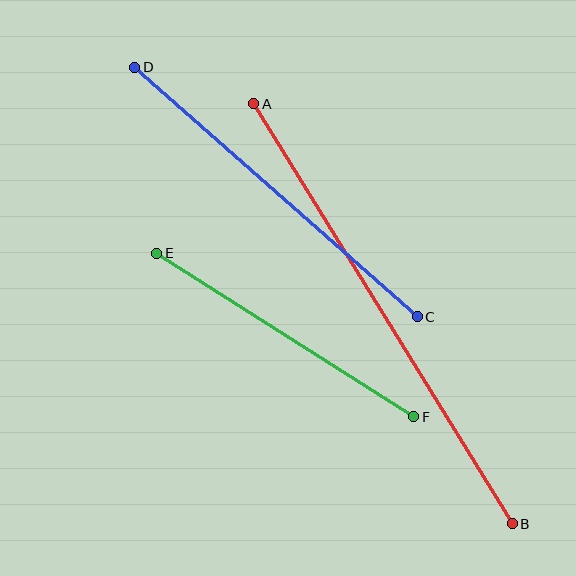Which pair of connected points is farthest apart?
Points A and B are farthest apart.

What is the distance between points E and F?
The distance is approximately 305 pixels.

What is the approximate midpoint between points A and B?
The midpoint is at approximately (383, 314) pixels.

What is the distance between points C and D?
The distance is approximately 377 pixels.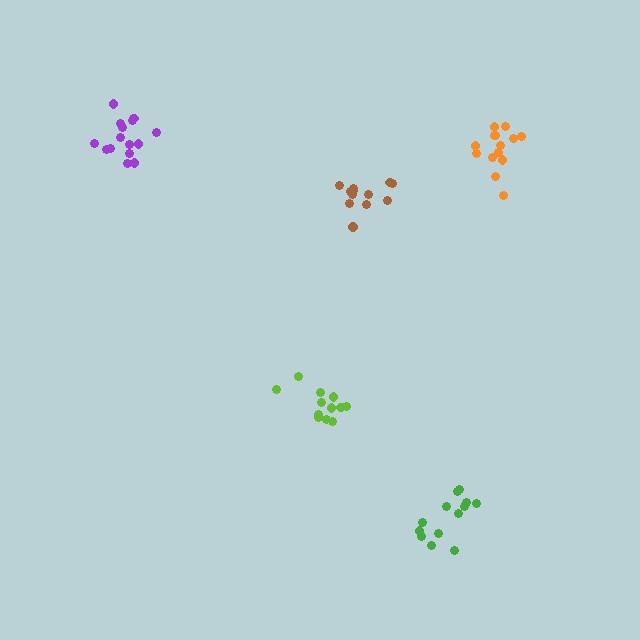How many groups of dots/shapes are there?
There are 5 groups.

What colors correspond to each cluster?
The clusters are colored: brown, orange, lime, green, purple.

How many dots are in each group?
Group 1: 12 dots, Group 2: 14 dots, Group 3: 12 dots, Group 4: 13 dots, Group 5: 16 dots (67 total).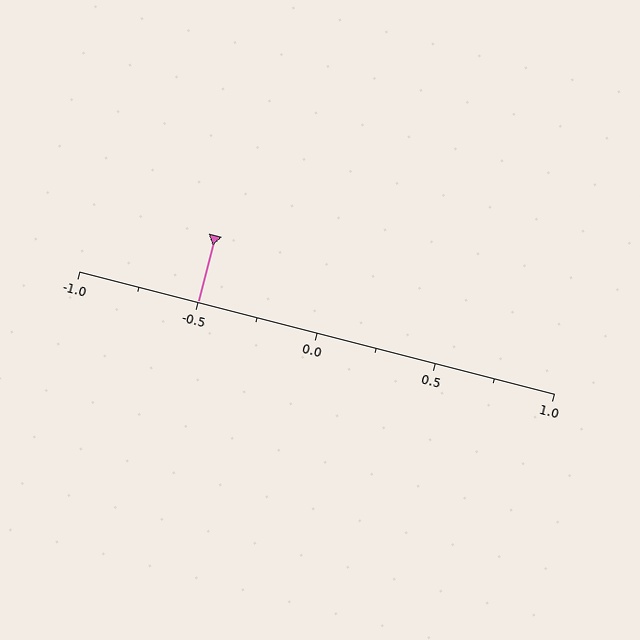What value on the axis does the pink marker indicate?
The marker indicates approximately -0.5.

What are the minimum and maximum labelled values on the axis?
The axis runs from -1.0 to 1.0.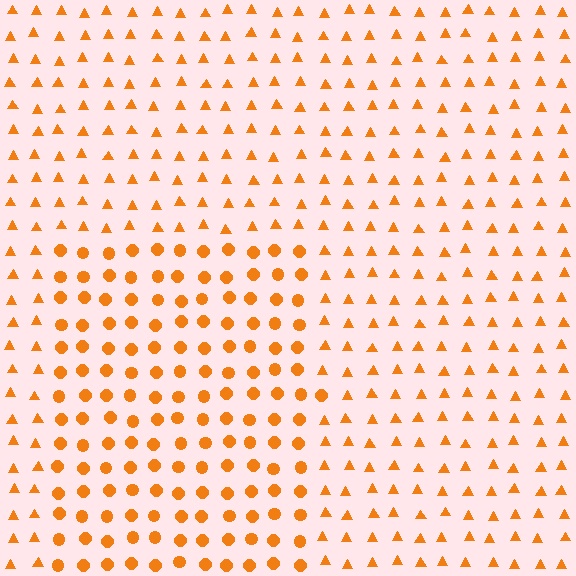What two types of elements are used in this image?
The image uses circles inside the rectangle region and triangles outside it.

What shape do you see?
I see a rectangle.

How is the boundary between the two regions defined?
The boundary is defined by a change in element shape: circles inside vs. triangles outside. All elements share the same color and spacing.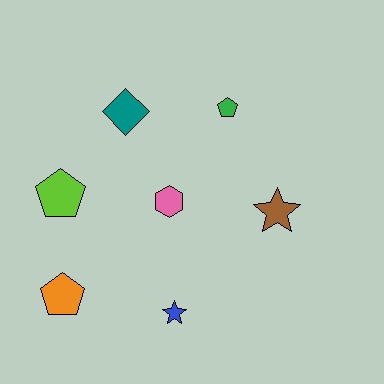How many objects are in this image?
There are 7 objects.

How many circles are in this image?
There are no circles.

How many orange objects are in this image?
There is 1 orange object.